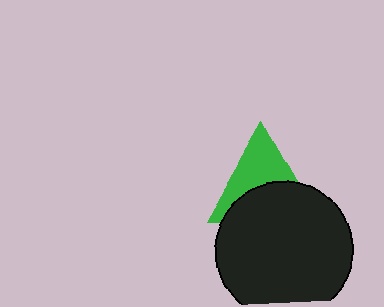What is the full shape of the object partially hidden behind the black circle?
The partially hidden object is a green triangle.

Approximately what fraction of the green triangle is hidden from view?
Roughly 48% of the green triangle is hidden behind the black circle.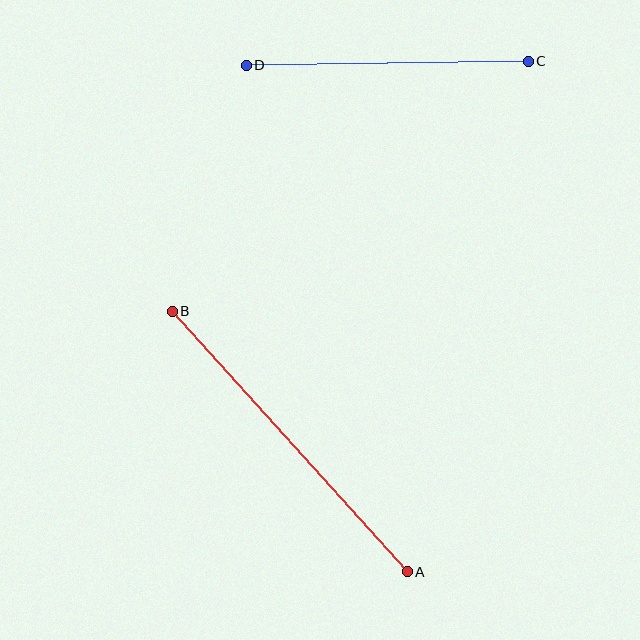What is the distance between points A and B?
The distance is approximately 350 pixels.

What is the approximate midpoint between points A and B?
The midpoint is at approximately (290, 441) pixels.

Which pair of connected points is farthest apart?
Points A and B are farthest apart.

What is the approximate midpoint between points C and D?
The midpoint is at approximately (387, 63) pixels.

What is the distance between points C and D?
The distance is approximately 282 pixels.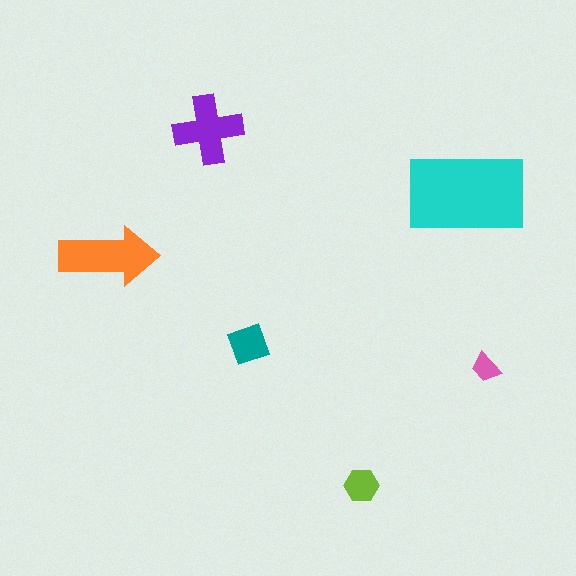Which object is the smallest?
The pink trapezoid.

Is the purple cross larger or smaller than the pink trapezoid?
Larger.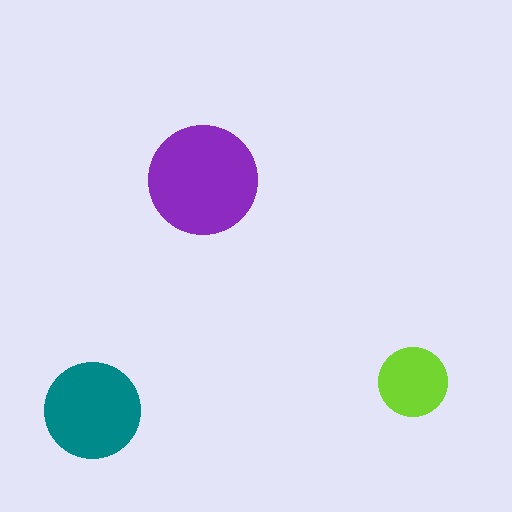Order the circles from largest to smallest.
the purple one, the teal one, the lime one.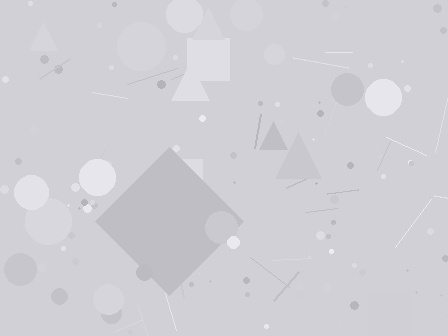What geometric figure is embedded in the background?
A diamond is embedded in the background.